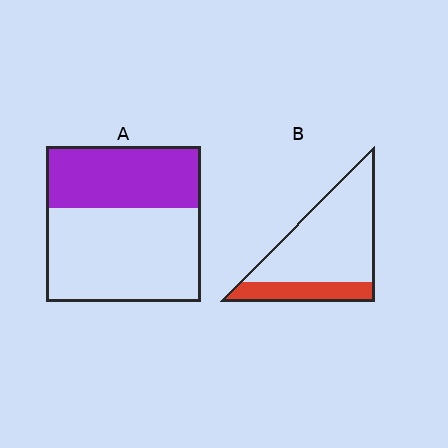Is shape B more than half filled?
No.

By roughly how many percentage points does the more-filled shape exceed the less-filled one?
By roughly 15 percentage points (A over B).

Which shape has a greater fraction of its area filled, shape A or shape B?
Shape A.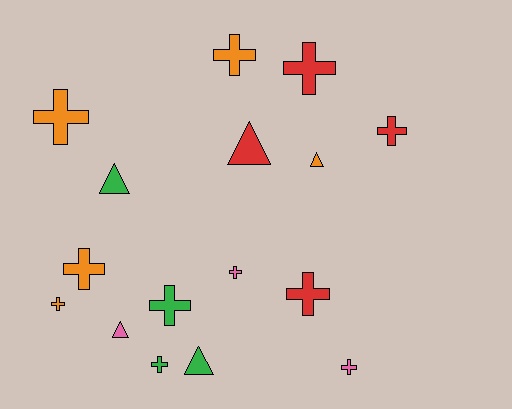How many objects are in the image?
There are 16 objects.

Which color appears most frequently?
Orange, with 5 objects.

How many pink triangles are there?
There is 1 pink triangle.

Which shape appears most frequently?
Cross, with 11 objects.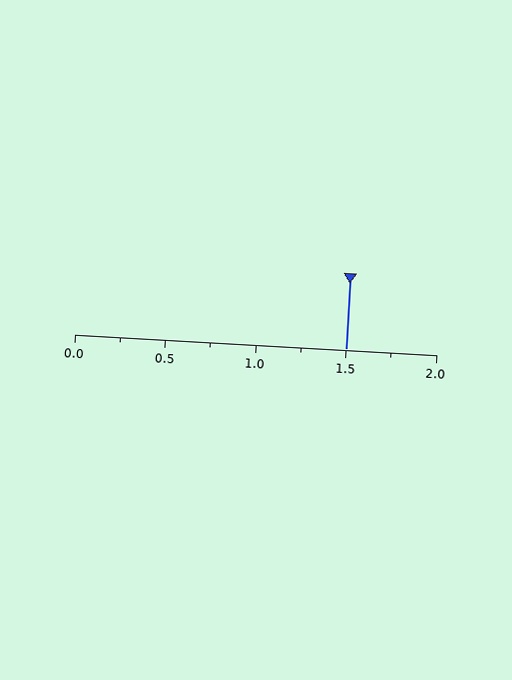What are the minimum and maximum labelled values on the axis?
The axis runs from 0.0 to 2.0.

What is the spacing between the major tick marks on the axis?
The major ticks are spaced 0.5 apart.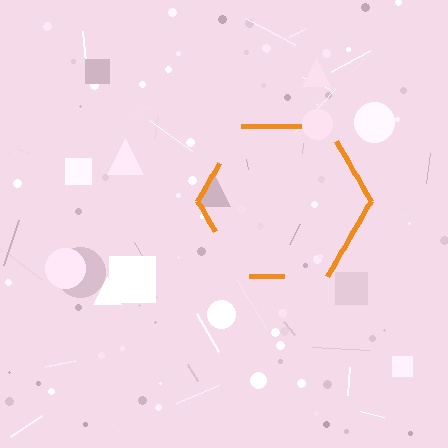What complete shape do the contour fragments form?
The contour fragments form a hexagon.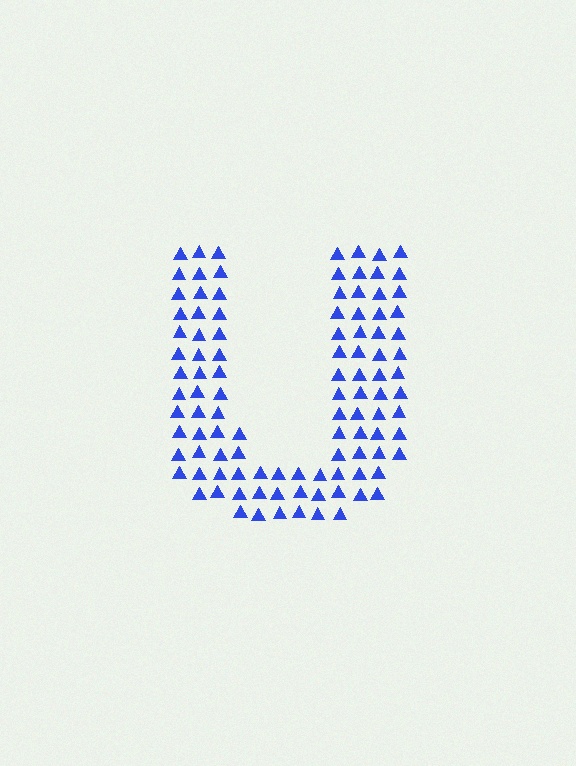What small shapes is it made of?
It is made of small triangles.